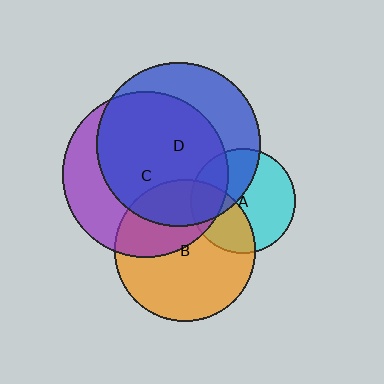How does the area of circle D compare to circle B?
Approximately 1.3 times.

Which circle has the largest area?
Circle C (purple).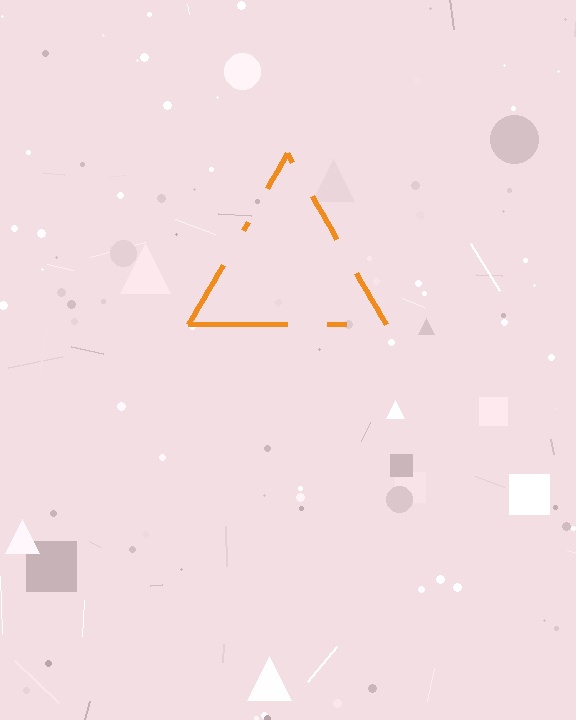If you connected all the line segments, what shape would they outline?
They would outline a triangle.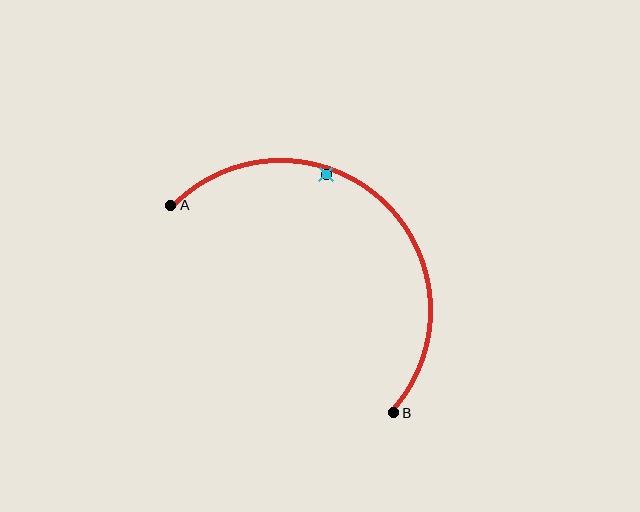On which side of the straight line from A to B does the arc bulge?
The arc bulges above and to the right of the straight line connecting A and B.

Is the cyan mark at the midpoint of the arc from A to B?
No — the cyan mark does not lie on the arc at all. It sits slightly inside the curve.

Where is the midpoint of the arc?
The arc midpoint is the point on the curve farthest from the straight line joining A and B. It sits above and to the right of that line.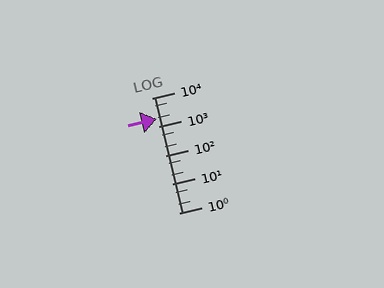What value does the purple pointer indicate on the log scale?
The pointer indicates approximately 1900.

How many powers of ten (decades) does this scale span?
The scale spans 4 decades, from 1 to 10000.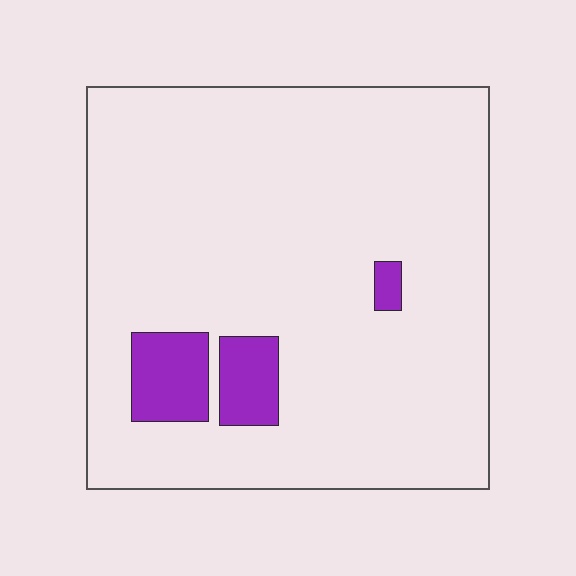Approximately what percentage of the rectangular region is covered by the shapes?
Approximately 10%.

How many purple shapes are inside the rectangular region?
3.